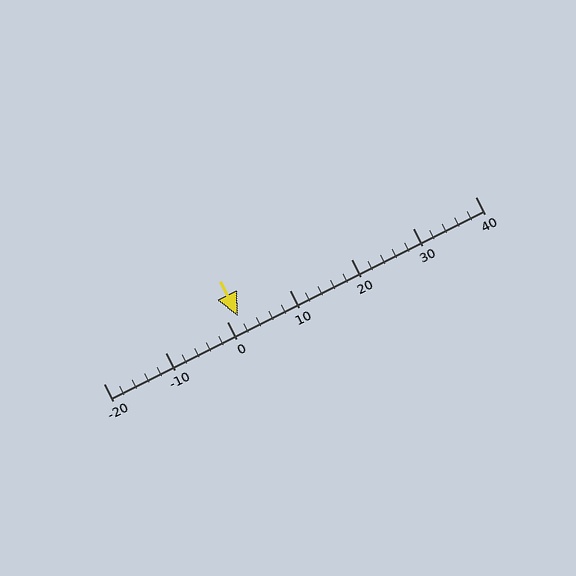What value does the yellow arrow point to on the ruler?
The yellow arrow points to approximately 2.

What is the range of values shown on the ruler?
The ruler shows values from -20 to 40.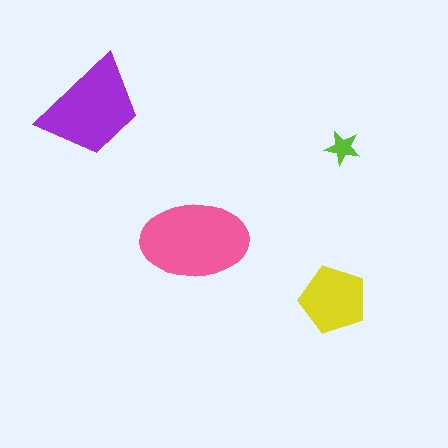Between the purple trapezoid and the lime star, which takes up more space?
The purple trapezoid.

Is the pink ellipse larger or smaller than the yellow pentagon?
Larger.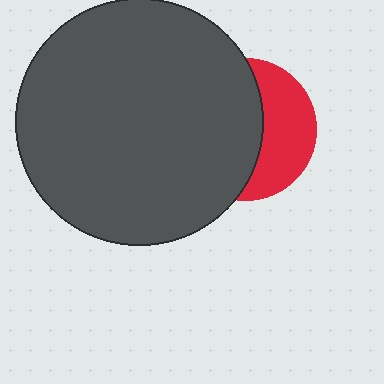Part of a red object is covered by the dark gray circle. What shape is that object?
It is a circle.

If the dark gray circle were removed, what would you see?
You would see the complete red circle.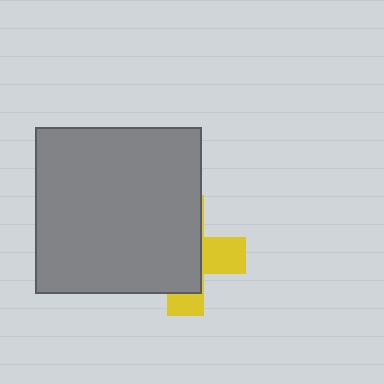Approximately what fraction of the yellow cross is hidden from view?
Roughly 66% of the yellow cross is hidden behind the gray square.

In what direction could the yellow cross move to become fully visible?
The yellow cross could move right. That would shift it out from behind the gray square entirely.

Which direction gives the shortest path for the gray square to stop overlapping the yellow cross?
Moving left gives the shortest separation.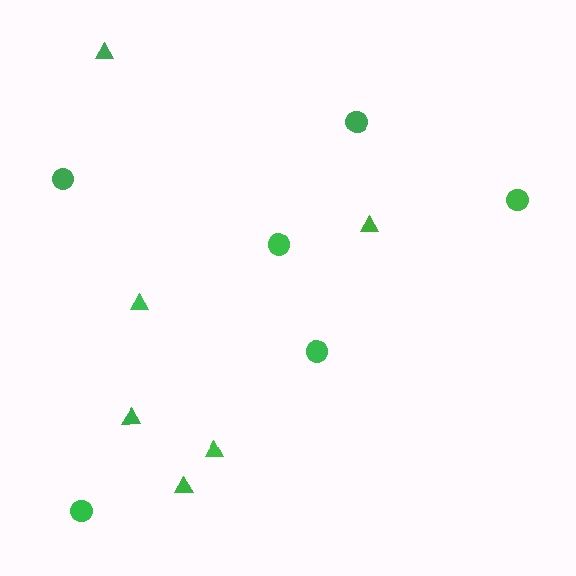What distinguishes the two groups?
There are 2 groups: one group of circles (6) and one group of triangles (6).